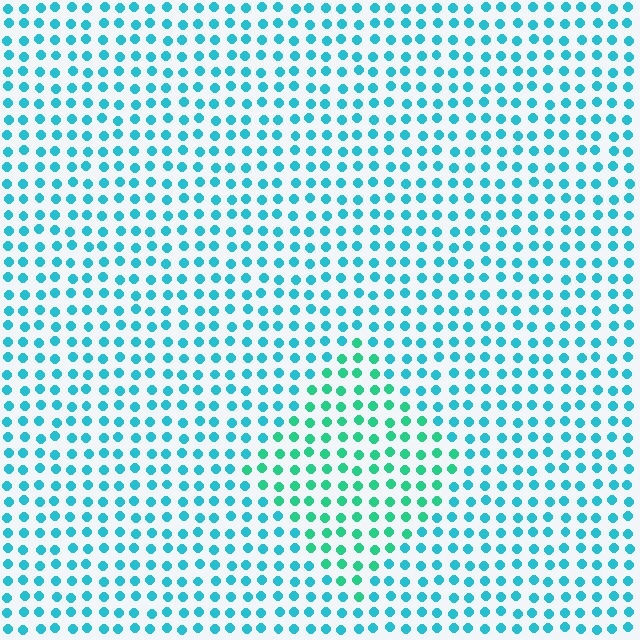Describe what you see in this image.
The image is filled with small cyan elements in a uniform arrangement. A diamond-shaped region is visible where the elements are tinted to a slightly different hue, forming a subtle color boundary.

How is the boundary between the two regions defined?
The boundary is defined purely by a slight shift in hue (about 32 degrees). Spacing, size, and orientation are identical on both sides.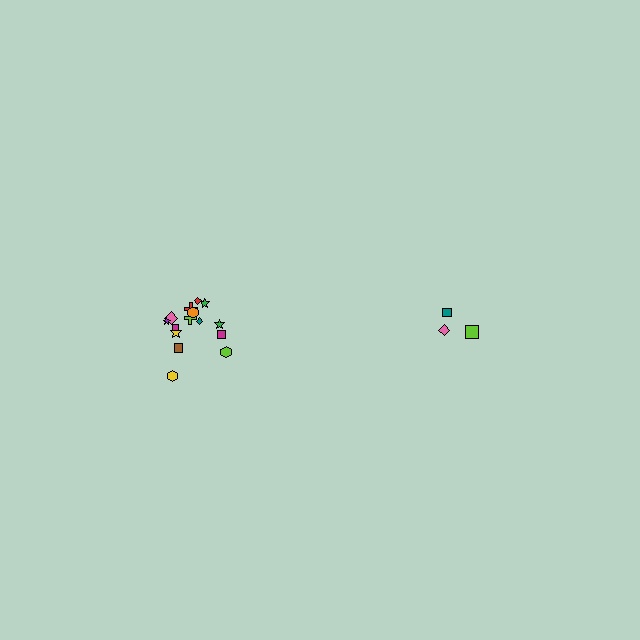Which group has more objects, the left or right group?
The left group.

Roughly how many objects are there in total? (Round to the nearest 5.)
Roughly 20 objects in total.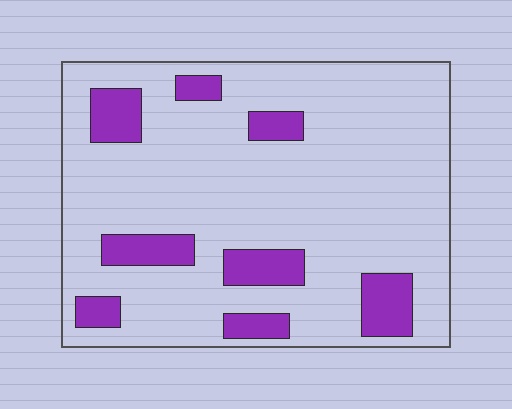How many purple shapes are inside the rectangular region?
8.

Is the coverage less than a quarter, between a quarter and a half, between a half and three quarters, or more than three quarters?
Less than a quarter.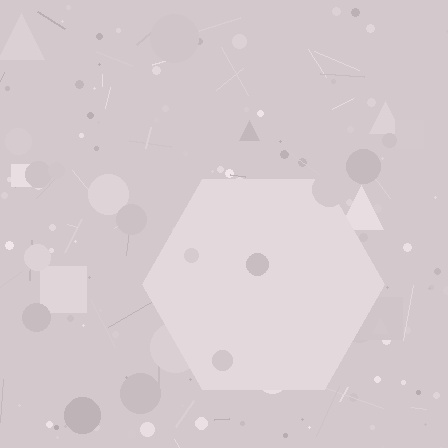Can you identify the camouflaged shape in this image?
The camouflaged shape is a hexagon.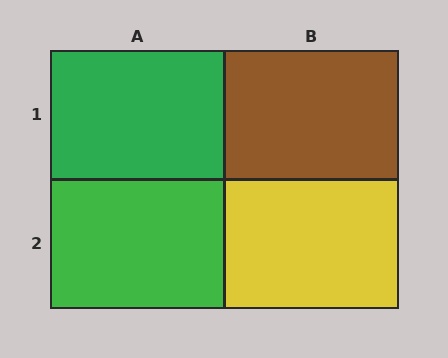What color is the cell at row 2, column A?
Green.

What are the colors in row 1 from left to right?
Green, brown.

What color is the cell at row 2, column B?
Yellow.